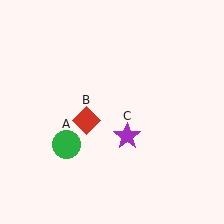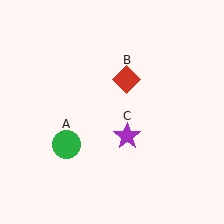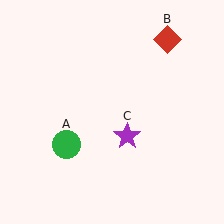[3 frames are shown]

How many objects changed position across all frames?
1 object changed position: red diamond (object B).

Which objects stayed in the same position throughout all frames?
Green circle (object A) and purple star (object C) remained stationary.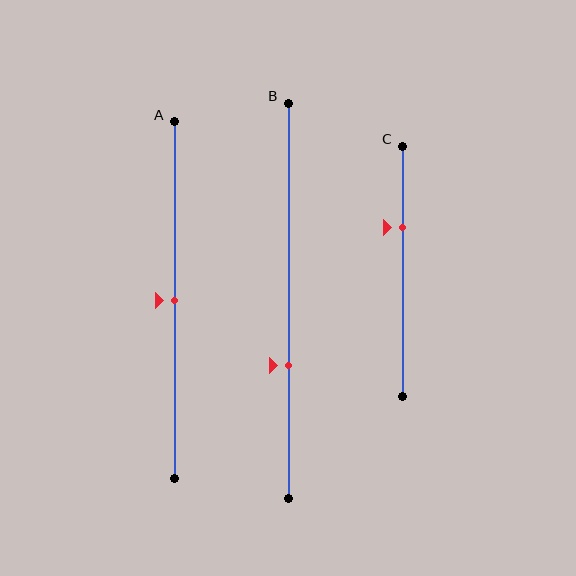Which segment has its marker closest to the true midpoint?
Segment A has its marker closest to the true midpoint.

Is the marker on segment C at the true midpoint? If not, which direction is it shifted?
No, the marker on segment C is shifted upward by about 17% of the segment length.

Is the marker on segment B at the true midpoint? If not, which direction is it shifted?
No, the marker on segment B is shifted downward by about 16% of the segment length.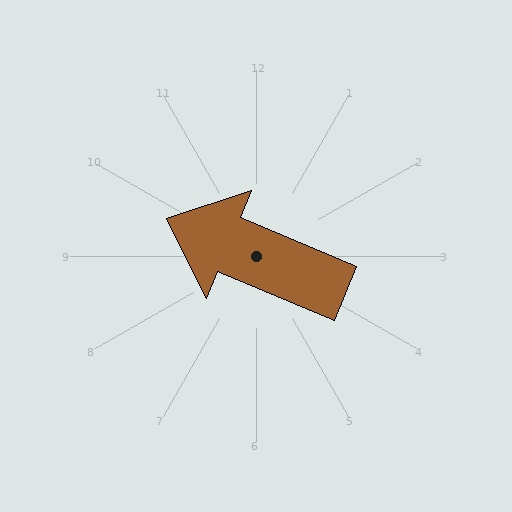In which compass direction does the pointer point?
Northwest.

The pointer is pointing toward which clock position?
Roughly 10 o'clock.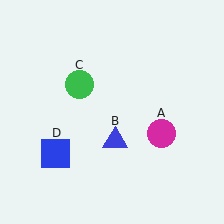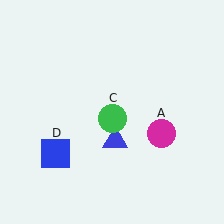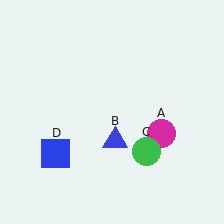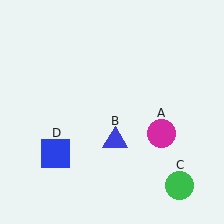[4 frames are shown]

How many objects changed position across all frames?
1 object changed position: green circle (object C).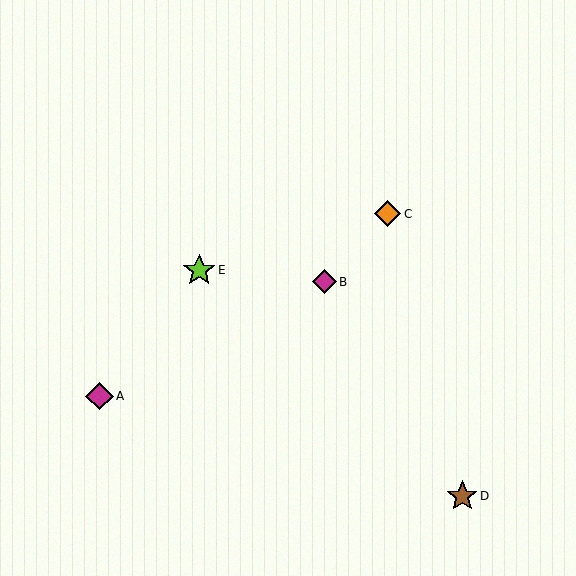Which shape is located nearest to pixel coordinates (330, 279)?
The magenta diamond (labeled B) at (325, 282) is nearest to that location.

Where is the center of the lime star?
The center of the lime star is at (199, 270).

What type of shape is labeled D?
Shape D is a brown star.